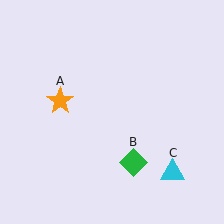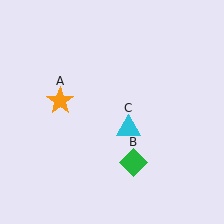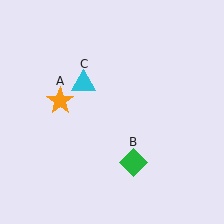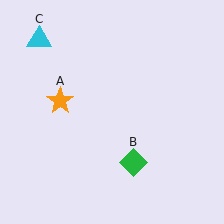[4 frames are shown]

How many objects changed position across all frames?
1 object changed position: cyan triangle (object C).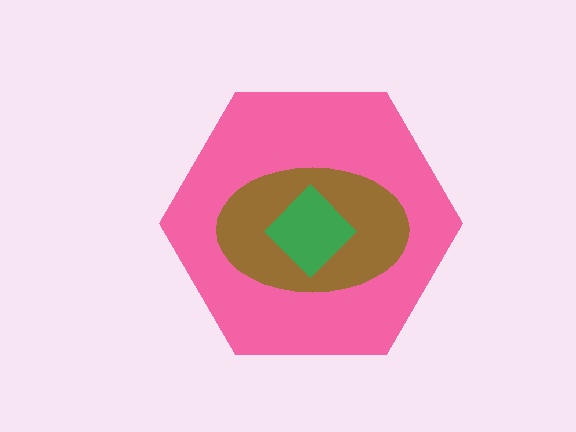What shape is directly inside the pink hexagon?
The brown ellipse.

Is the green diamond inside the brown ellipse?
Yes.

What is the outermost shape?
The pink hexagon.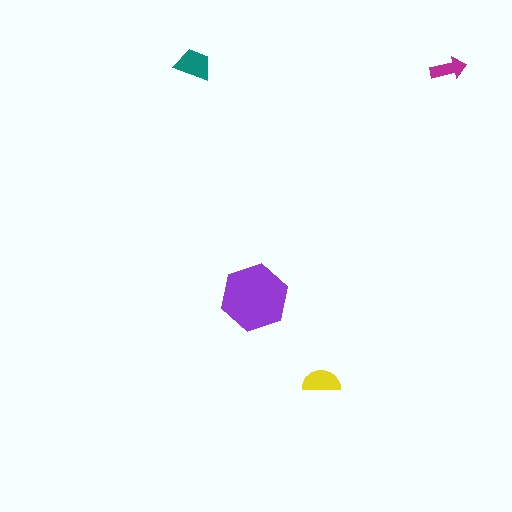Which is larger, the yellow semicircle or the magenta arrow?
The yellow semicircle.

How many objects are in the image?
There are 4 objects in the image.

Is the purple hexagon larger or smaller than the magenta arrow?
Larger.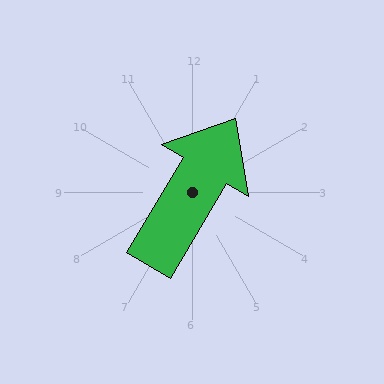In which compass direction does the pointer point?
Northeast.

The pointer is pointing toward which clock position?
Roughly 1 o'clock.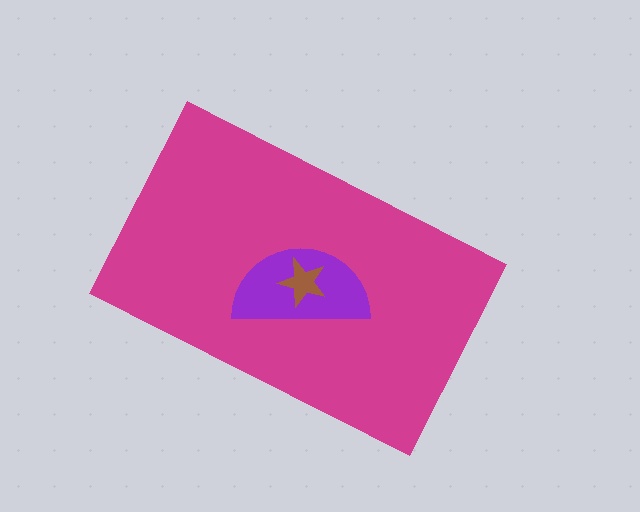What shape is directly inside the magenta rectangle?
The purple semicircle.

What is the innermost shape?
The brown star.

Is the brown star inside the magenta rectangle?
Yes.